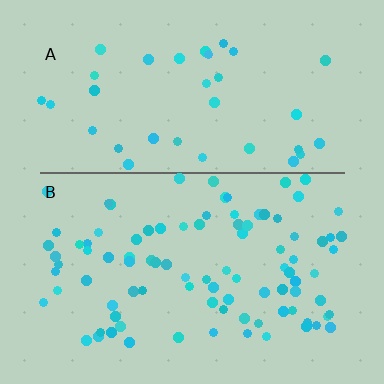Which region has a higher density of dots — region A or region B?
B (the bottom).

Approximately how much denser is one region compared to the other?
Approximately 2.6× — region B over region A.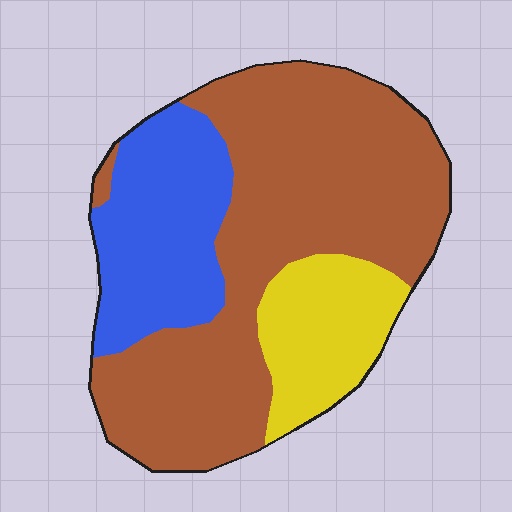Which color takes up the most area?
Brown, at roughly 60%.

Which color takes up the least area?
Yellow, at roughly 15%.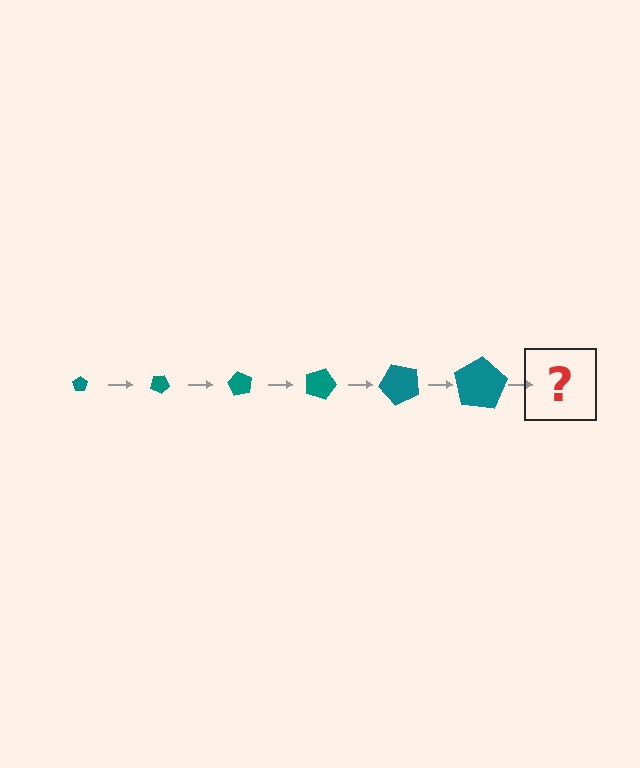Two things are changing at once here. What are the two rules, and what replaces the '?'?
The two rules are that the pentagon grows larger each step and it rotates 30 degrees each step. The '?' should be a pentagon, larger than the previous one and rotated 180 degrees from the start.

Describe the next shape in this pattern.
It should be a pentagon, larger than the previous one and rotated 180 degrees from the start.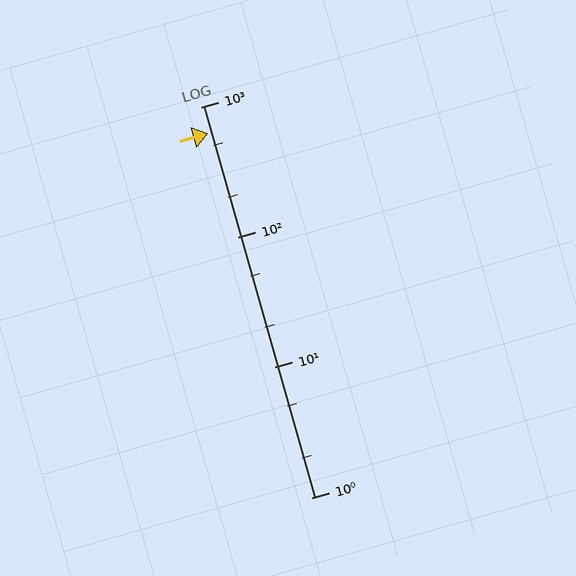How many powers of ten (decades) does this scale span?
The scale spans 3 decades, from 1 to 1000.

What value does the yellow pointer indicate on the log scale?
The pointer indicates approximately 630.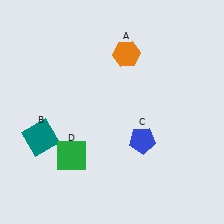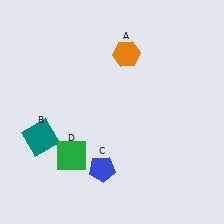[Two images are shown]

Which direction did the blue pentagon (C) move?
The blue pentagon (C) moved left.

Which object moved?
The blue pentagon (C) moved left.